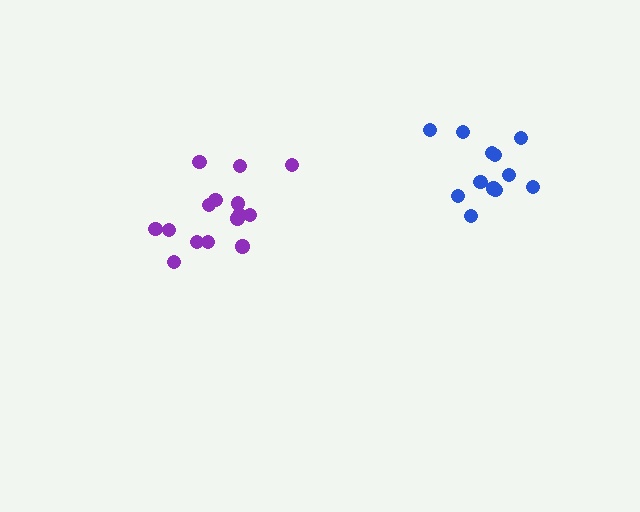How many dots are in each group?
Group 1: 15 dots, Group 2: 12 dots (27 total).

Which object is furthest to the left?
The purple cluster is leftmost.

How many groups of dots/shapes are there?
There are 2 groups.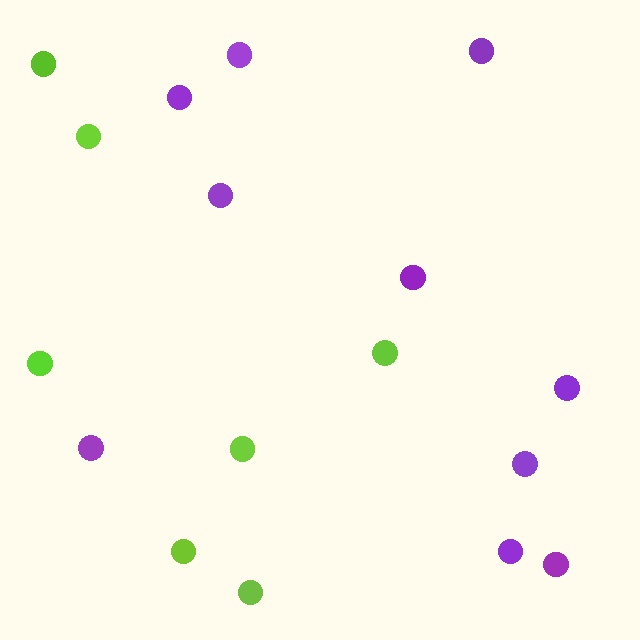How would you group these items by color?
There are 2 groups: one group of lime circles (7) and one group of purple circles (10).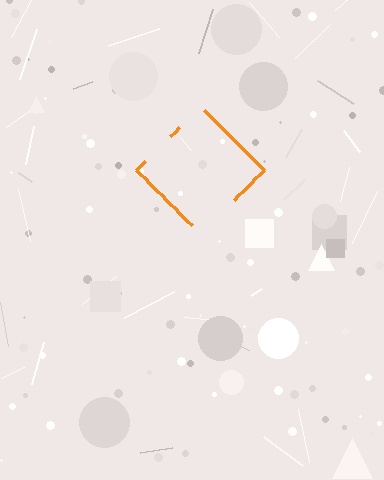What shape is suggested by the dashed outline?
The dashed outline suggests a diamond.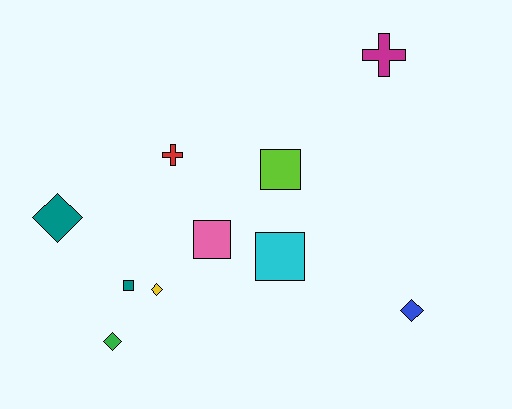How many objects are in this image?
There are 10 objects.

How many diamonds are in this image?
There are 4 diamonds.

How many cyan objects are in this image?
There is 1 cyan object.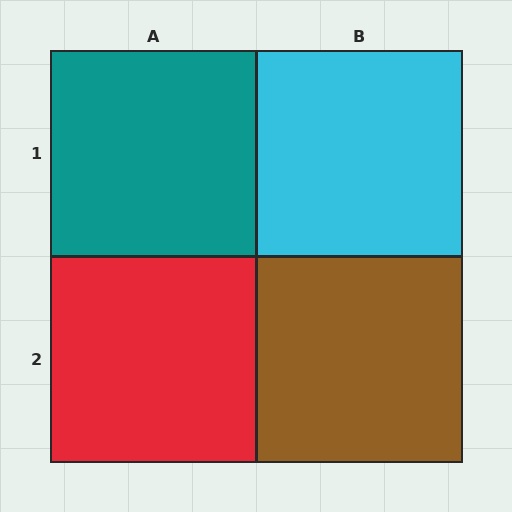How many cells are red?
1 cell is red.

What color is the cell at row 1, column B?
Cyan.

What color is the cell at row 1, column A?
Teal.